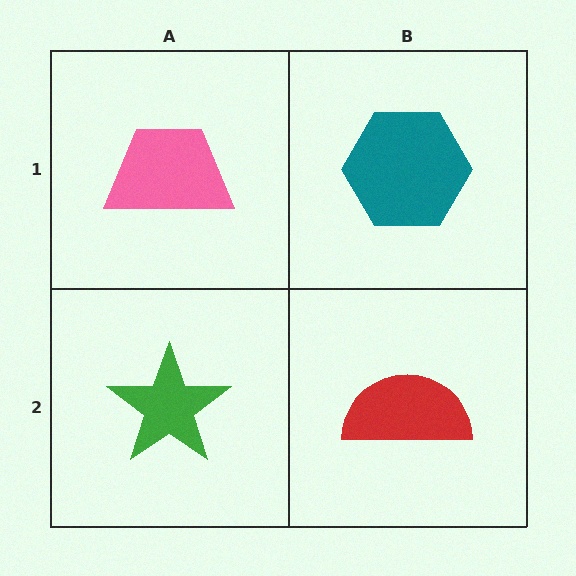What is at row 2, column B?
A red semicircle.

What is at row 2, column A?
A green star.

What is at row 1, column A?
A pink trapezoid.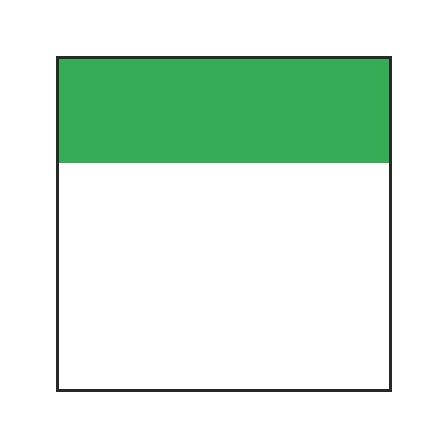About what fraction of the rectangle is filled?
About one third (1/3).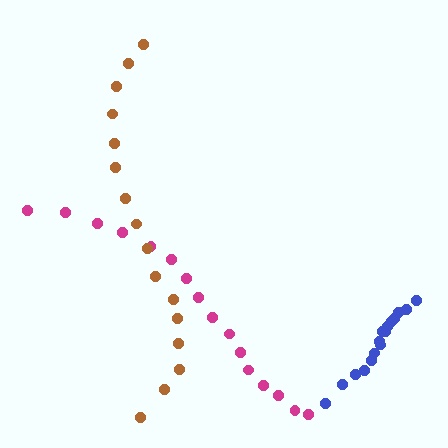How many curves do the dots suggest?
There are 3 distinct paths.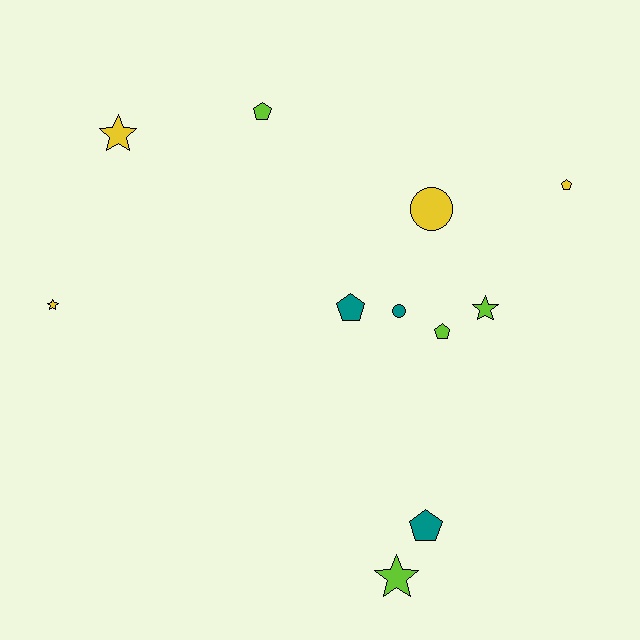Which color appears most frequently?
Lime, with 4 objects.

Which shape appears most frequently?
Pentagon, with 5 objects.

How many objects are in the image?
There are 11 objects.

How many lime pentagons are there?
There are 2 lime pentagons.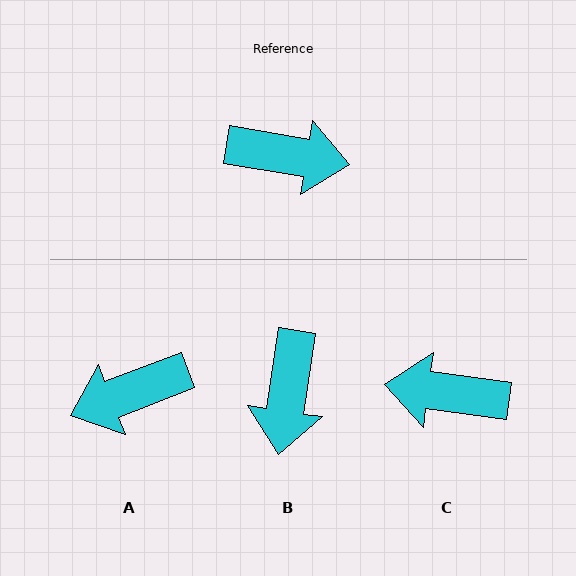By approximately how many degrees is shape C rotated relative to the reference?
Approximately 178 degrees clockwise.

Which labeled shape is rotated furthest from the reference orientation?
C, about 178 degrees away.